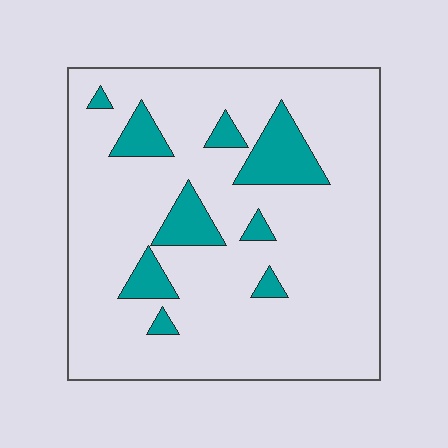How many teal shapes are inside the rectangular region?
9.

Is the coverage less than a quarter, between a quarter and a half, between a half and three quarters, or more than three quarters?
Less than a quarter.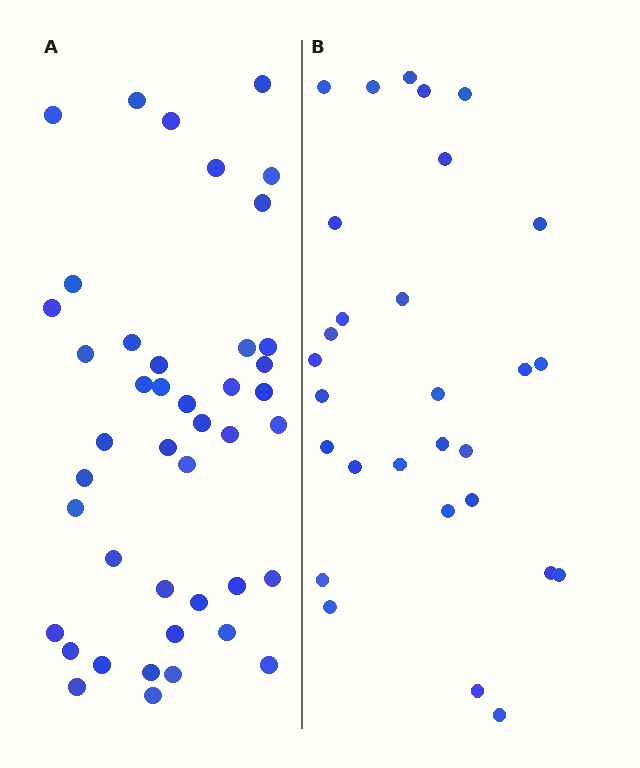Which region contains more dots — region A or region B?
Region A (the left region) has more dots.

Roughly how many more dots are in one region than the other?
Region A has approximately 15 more dots than region B.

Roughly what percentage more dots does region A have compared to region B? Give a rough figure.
About 50% more.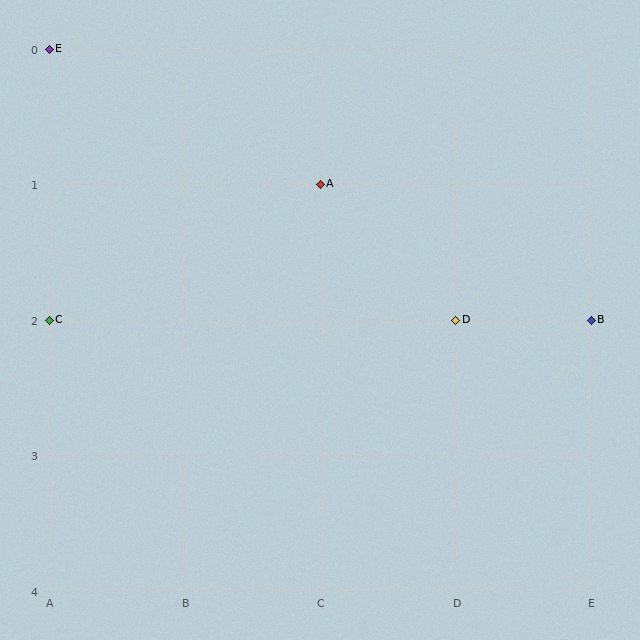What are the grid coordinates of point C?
Point C is at grid coordinates (A, 2).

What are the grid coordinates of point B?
Point B is at grid coordinates (E, 2).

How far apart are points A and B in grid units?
Points A and B are 2 columns and 1 row apart (about 2.2 grid units diagonally).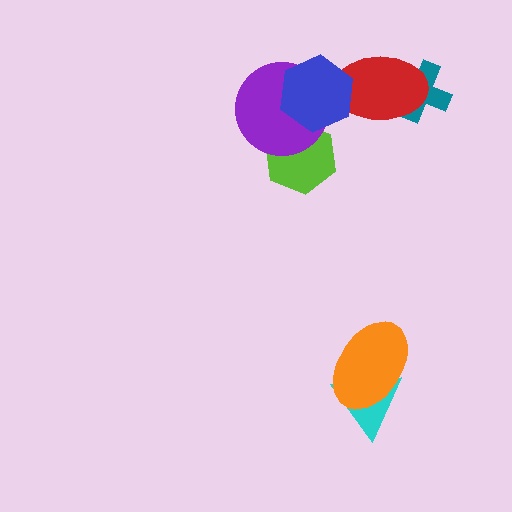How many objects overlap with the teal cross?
1 object overlaps with the teal cross.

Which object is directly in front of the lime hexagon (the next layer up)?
The purple circle is directly in front of the lime hexagon.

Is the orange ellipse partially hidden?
No, no other shape covers it.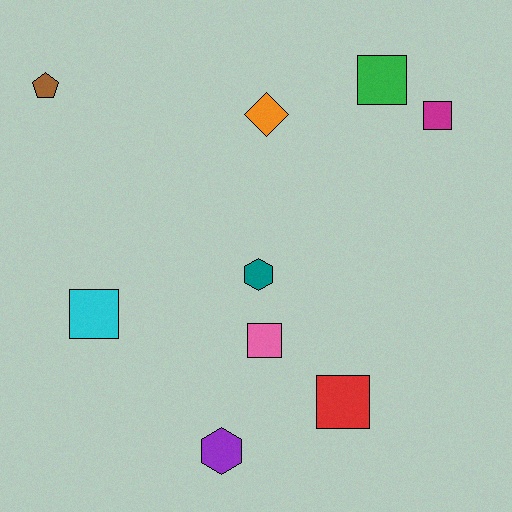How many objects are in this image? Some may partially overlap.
There are 9 objects.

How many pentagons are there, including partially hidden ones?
There is 1 pentagon.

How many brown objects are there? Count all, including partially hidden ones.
There is 1 brown object.